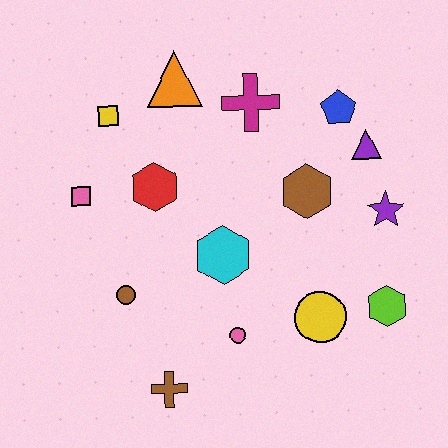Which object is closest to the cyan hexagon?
The pink circle is closest to the cyan hexagon.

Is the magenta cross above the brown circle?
Yes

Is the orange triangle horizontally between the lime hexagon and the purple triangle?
No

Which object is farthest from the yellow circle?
The yellow square is farthest from the yellow circle.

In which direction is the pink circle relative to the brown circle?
The pink circle is to the right of the brown circle.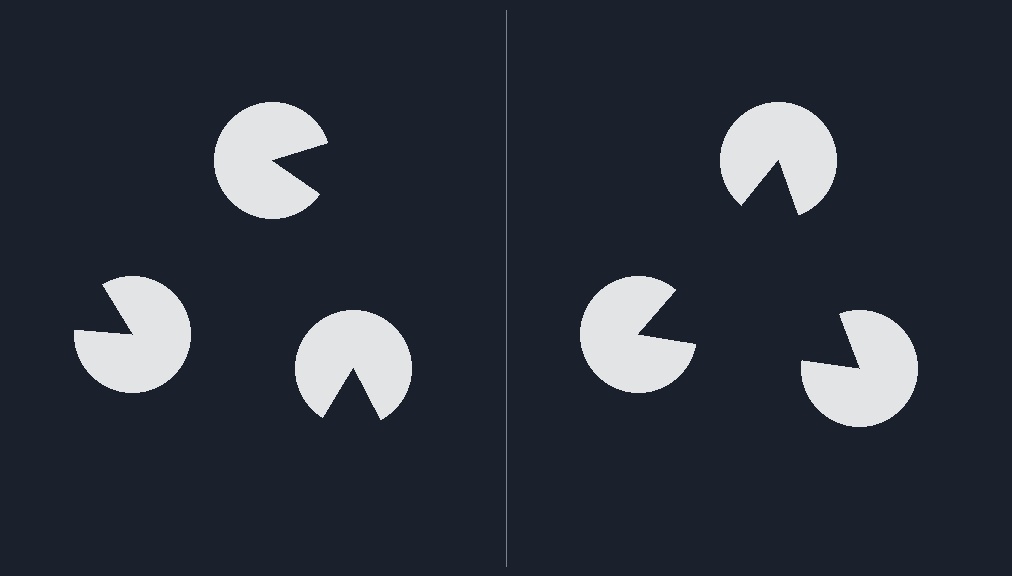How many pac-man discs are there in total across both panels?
6 — 3 on each side.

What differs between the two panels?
The pac-man discs are positioned identically on both sides; only the wedge orientations differ. On the right they align to a triangle; on the left they are misaligned.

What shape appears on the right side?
An illusory triangle.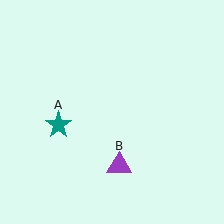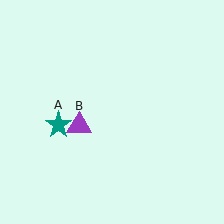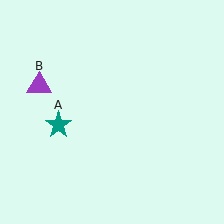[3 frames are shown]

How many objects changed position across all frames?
1 object changed position: purple triangle (object B).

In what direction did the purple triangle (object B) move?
The purple triangle (object B) moved up and to the left.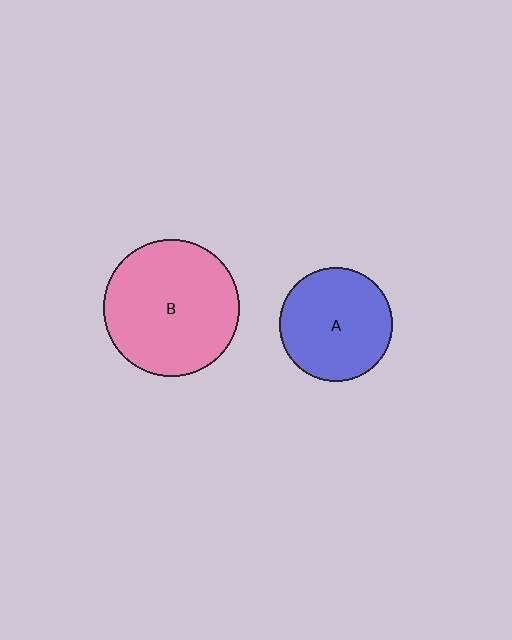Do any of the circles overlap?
No, none of the circles overlap.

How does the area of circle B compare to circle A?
Approximately 1.5 times.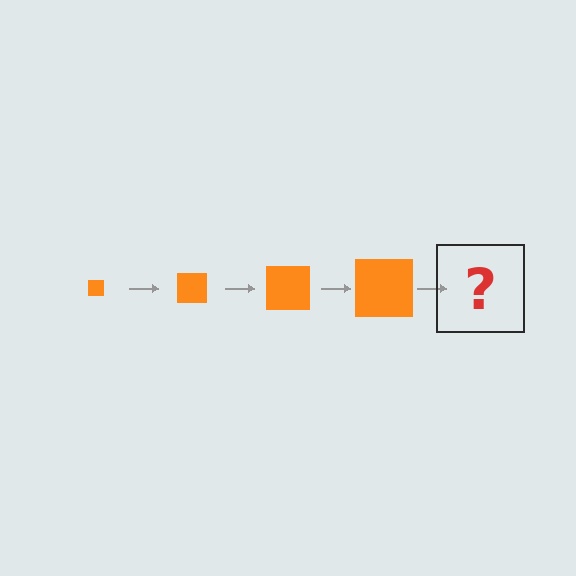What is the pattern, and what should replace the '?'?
The pattern is that the square gets progressively larger each step. The '?' should be an orange square, larger than the previous one.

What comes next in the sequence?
The next element should be an orange square, larger than the previous one.